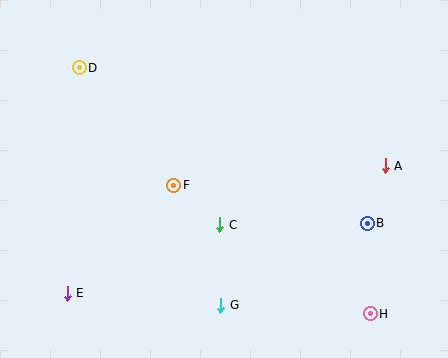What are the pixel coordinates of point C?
Point C is at (220, 225).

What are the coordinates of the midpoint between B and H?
The midpoint between B and H is at (369, 269).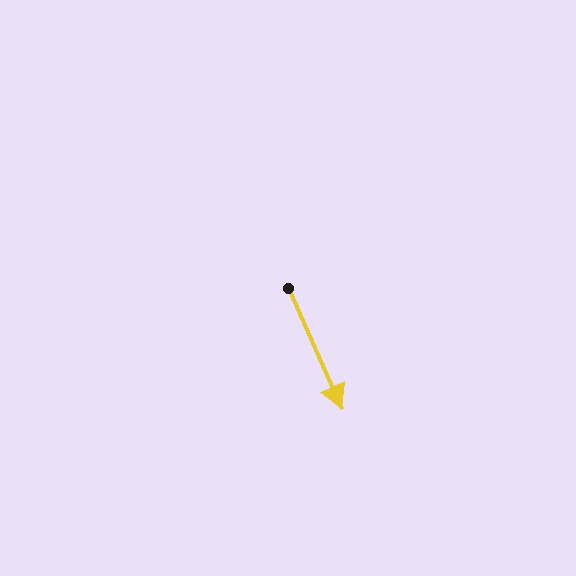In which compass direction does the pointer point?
Southeast.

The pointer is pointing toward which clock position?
Roughly 5 o'clock.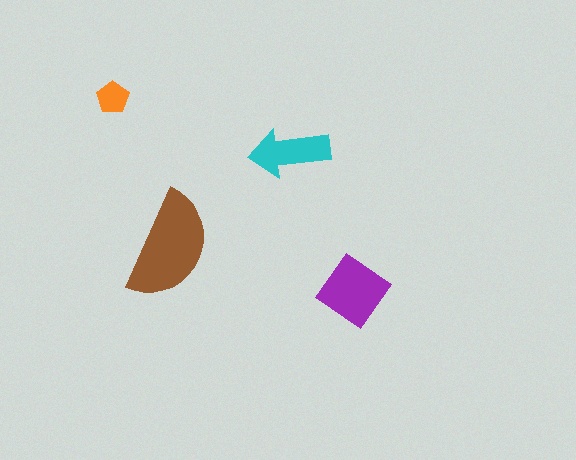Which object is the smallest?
The orange pentagon.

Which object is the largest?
The brown semicircle.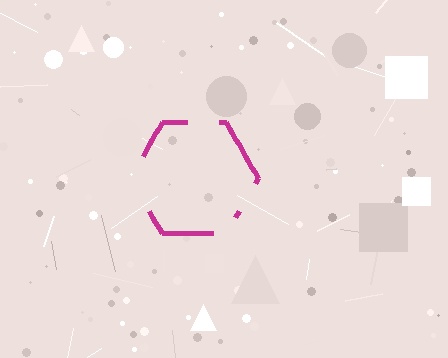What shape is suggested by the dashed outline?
The dashed outline suggests a hexagon.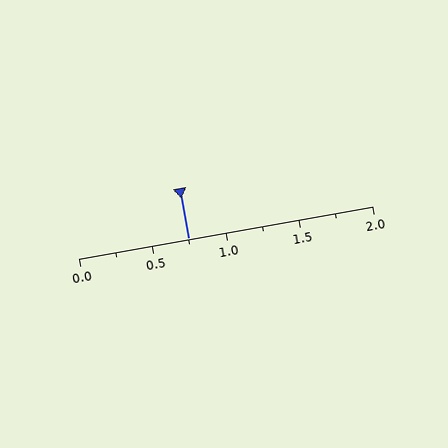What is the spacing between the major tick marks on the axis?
The major ticks are spaced 0.5 apart.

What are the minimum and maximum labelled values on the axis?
The axis runs from 0.0 to 2.0.